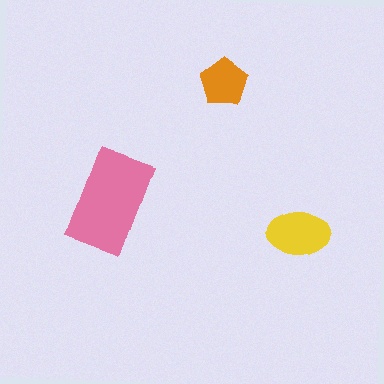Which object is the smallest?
The orange pentagon.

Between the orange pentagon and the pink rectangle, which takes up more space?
The pink rectangle.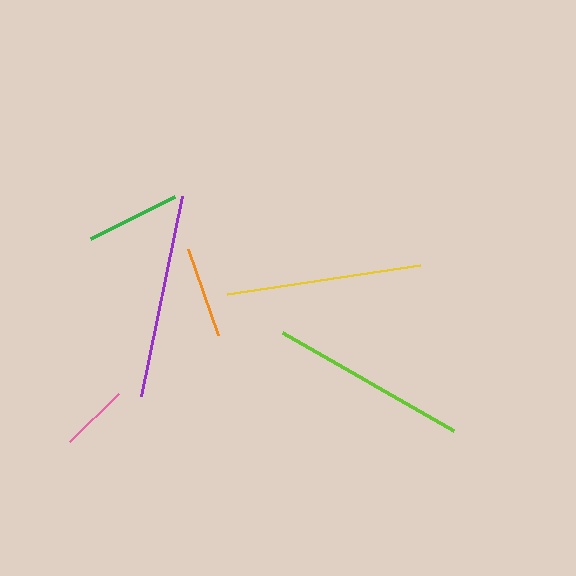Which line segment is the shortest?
The pink line is the shortest at approximately 69 pixels.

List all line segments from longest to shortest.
From longest to shortest: purple, lime, yellow, green, orange, pink.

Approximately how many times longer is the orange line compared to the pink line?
The orange line is approximately 1.3 times the length of the pink line.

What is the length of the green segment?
The green segment is approximately 94 pixels long.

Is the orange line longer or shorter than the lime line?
The lime line is longer than the orange line.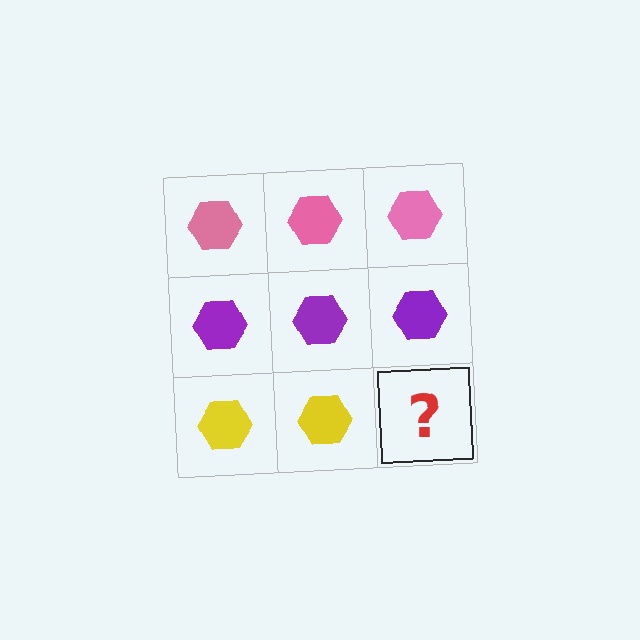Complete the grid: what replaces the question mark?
The question mark should be replaced with a yellow hexagon.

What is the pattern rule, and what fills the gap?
The rule is that each row has a consistent color. The gap should be filled with a yellow hexagon.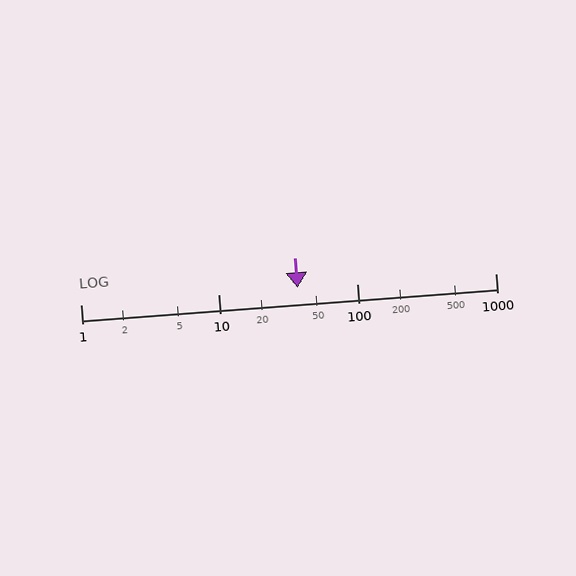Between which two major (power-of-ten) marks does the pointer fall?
The pointer is between 10 and 100.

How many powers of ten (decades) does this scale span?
The scale spans 3 decades, from 1 to 1000.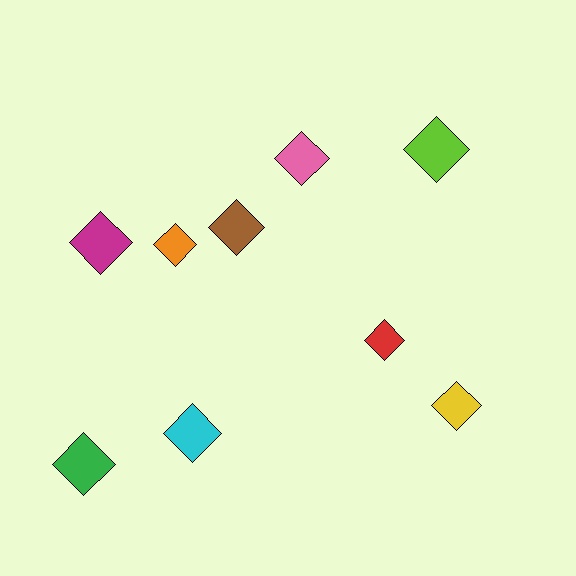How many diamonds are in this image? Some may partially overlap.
There are 9 diamonds.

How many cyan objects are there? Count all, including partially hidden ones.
There is 1 cyan object.